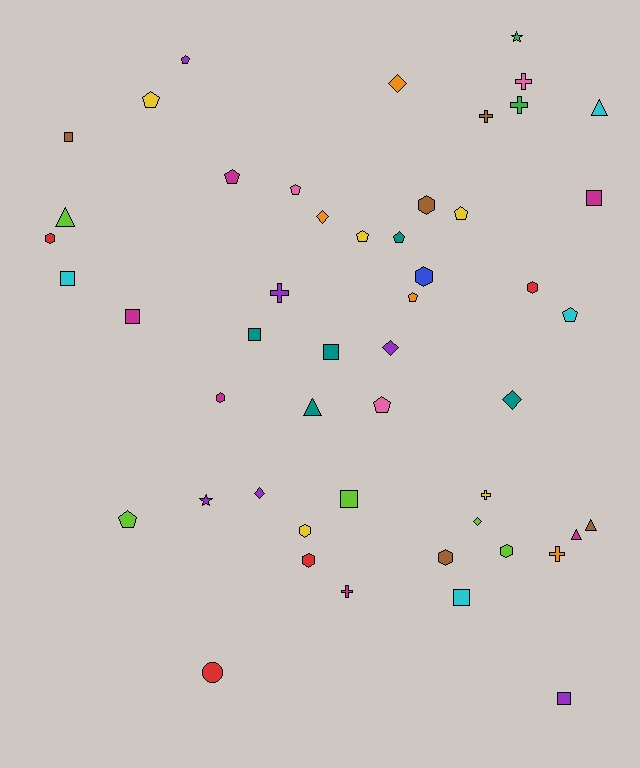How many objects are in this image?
There are 50 objects.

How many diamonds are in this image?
There are 6 diamonds.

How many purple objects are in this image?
There are 6 purple objects.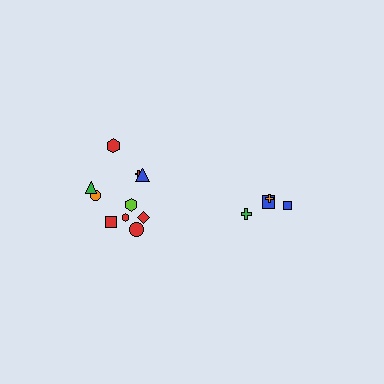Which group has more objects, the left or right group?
The left group.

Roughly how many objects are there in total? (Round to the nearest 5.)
Roughly 15 objects in total.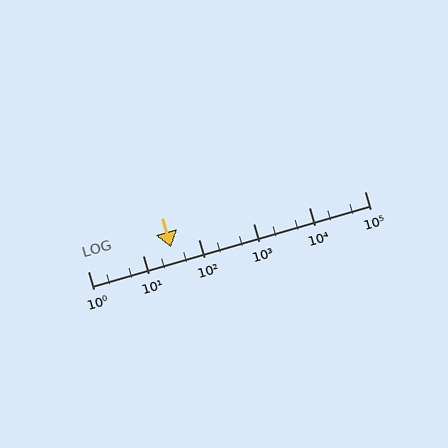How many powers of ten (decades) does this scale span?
The scale spans 5 decades, from 1 to 100000.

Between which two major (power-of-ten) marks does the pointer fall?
The pointer is between 10 and 100.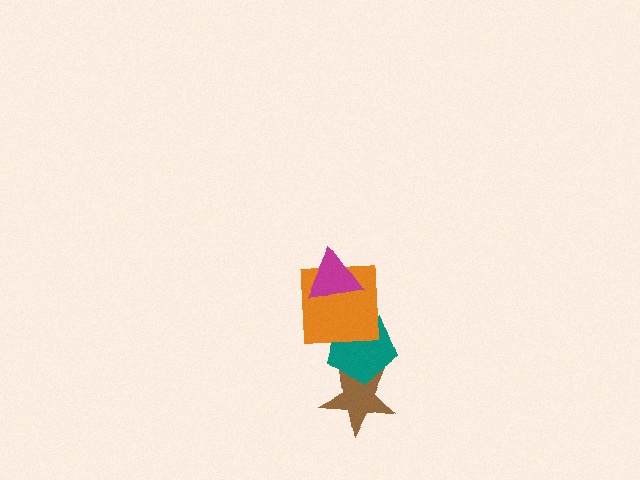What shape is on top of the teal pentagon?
The orange square is on top of the teal pentagon.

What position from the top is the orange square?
The orange square is 2nd from the top.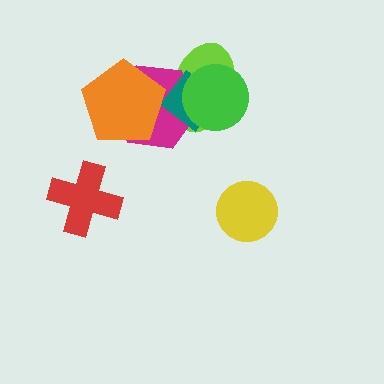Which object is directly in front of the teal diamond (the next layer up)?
The orange pentagon is directly in front of the teal diamond.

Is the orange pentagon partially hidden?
No, no other shape covers it.